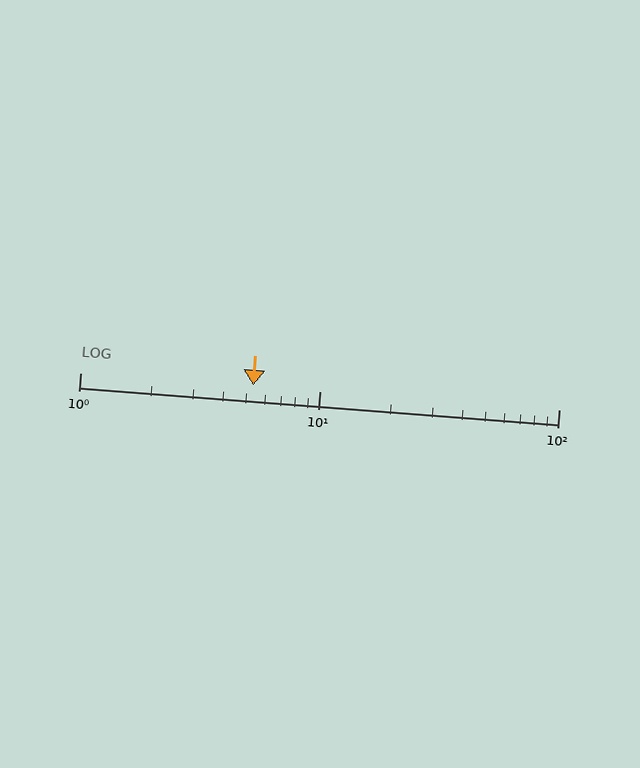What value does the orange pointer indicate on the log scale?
The pointer indicates approximately 5.3.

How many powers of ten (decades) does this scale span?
The scale spans 2 decades, from 1 to 100.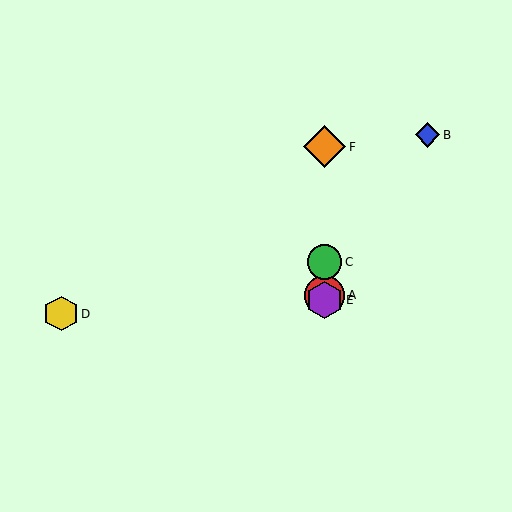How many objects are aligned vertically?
4 objects (A, C, E, F) are aligned vertically.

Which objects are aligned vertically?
Objects A, C, E, F are aligned vertically.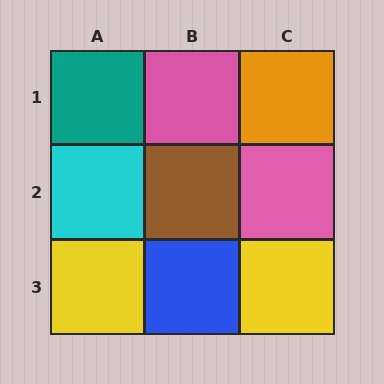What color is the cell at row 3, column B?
Blue.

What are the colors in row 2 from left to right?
Cyan, brown, pink.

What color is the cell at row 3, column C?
Yellow.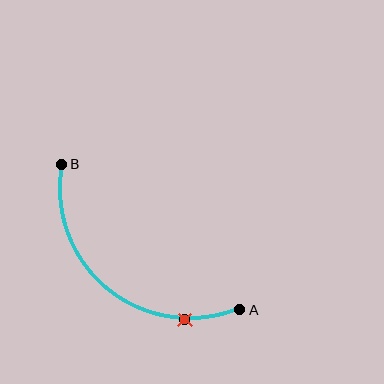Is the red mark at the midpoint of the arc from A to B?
No. The red mark lies on the arc but is closer to endpoint A. The arc midpoint would be at the point on the curve equidistant along the arc from both A and B.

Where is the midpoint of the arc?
The arc midpoint is the point on the curve farthest from the straight line joining A and B. It sits below and to the left of that line.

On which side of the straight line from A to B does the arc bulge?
The arc bulges below and to the left of the straight line connecting A and B.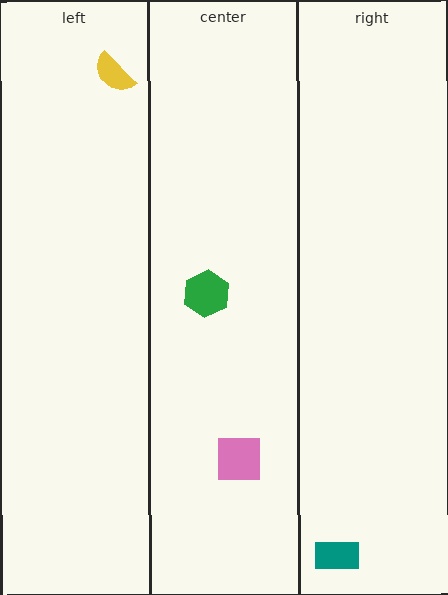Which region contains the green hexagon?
The center region.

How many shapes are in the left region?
1.